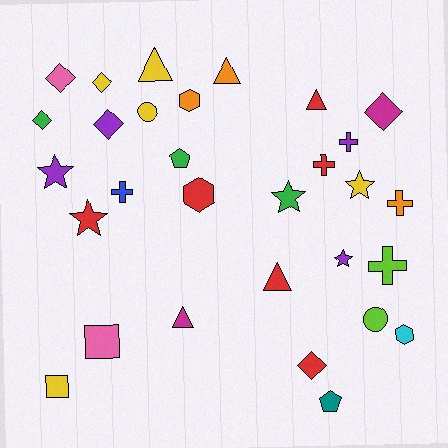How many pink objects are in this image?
There are 2 pink objects.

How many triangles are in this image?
There are 5 triangles.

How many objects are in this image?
There are 30 objects.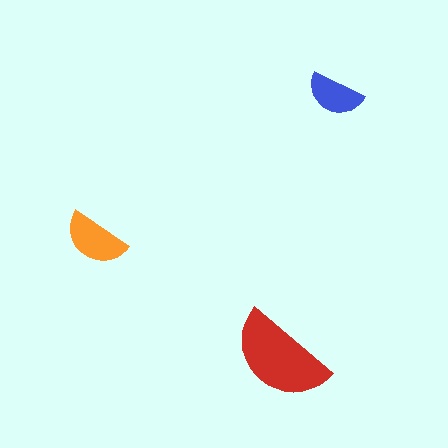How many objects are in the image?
There are 3 objects in the image.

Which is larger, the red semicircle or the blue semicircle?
The red one.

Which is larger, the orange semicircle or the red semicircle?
The red one.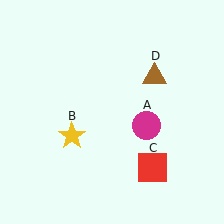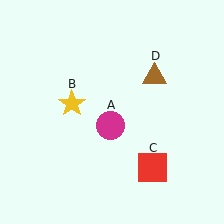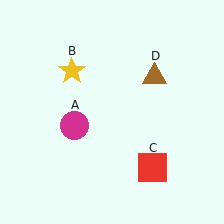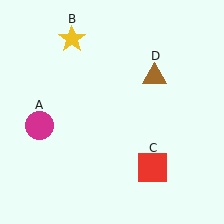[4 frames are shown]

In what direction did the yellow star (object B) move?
The yellow star (object B) moved up.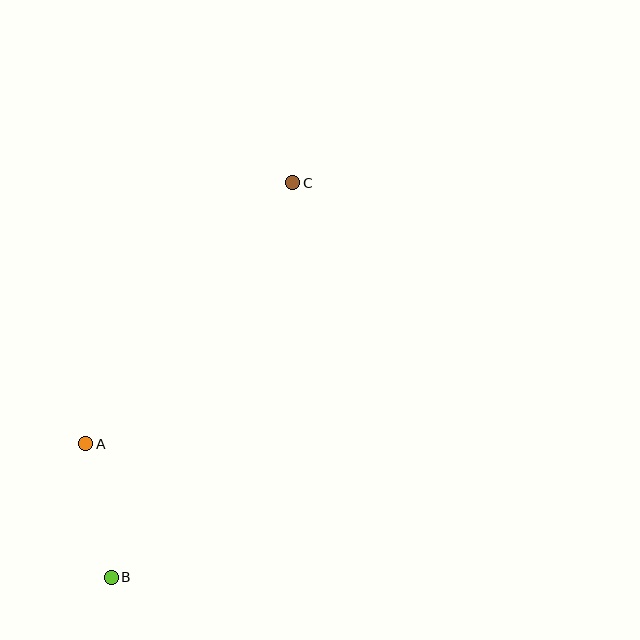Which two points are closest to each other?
Points A and B are closest to each other.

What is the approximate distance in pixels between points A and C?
The distance between A and C is approximately 333 pixels.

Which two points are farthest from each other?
Points B and C are farthest from each other.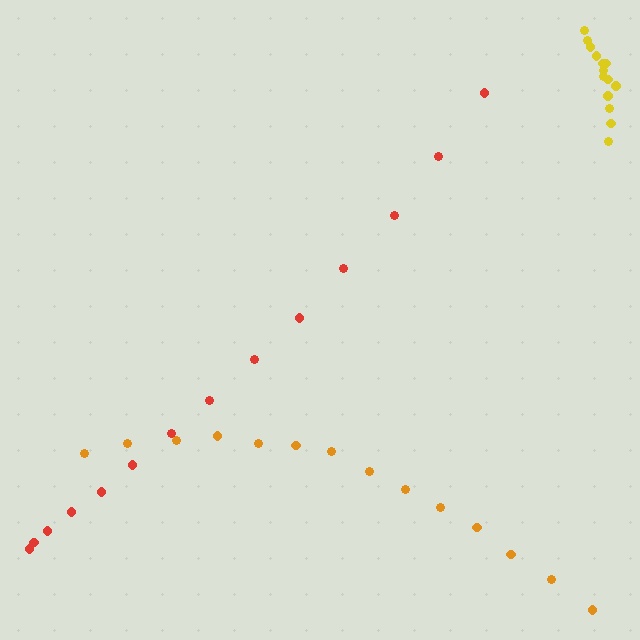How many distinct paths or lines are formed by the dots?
There are 3 distinct paths.